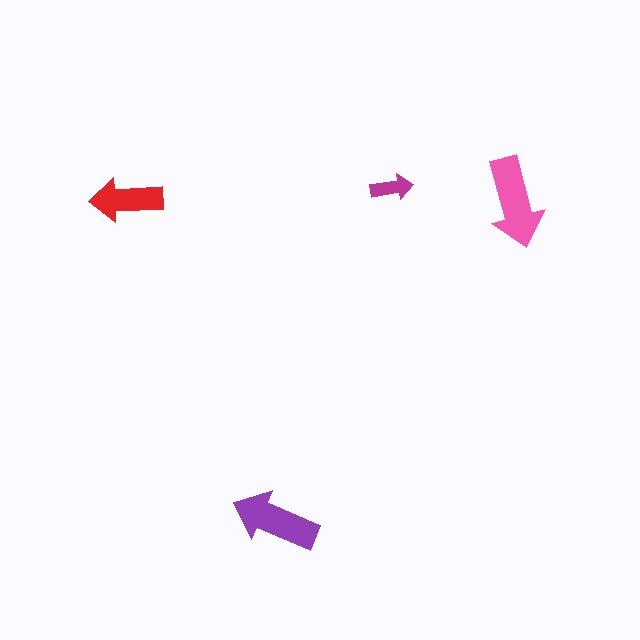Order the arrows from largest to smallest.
the pink one, the purple one, the red one, the magenta one.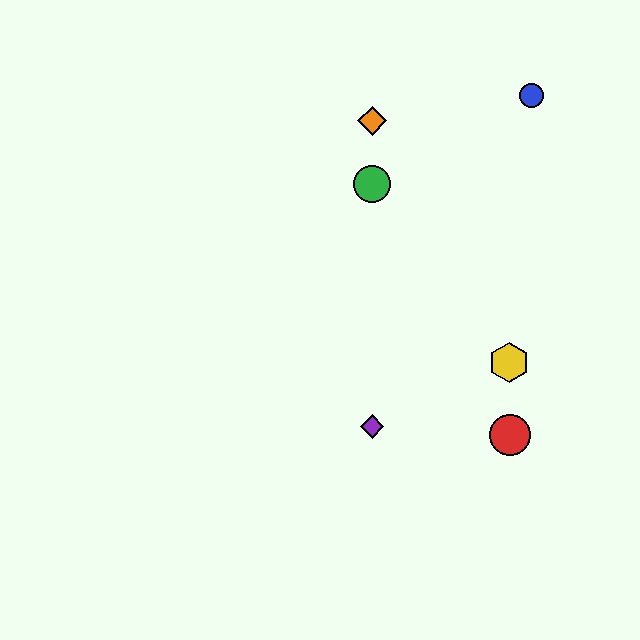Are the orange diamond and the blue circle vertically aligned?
No, the orange diamond is at x≈372 and the blue circle is at x≈532.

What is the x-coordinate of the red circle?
The red circle is at x≈510.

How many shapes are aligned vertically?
3 shapes (the green circle, the purple diamond, the orange diamond) are aligned vertically.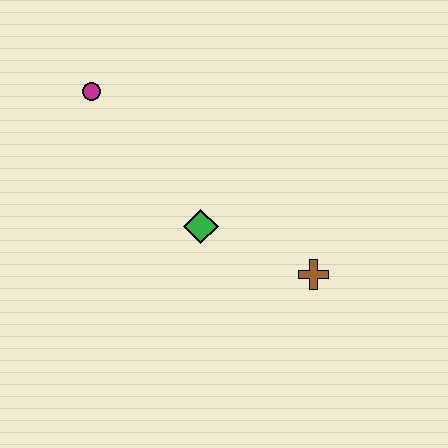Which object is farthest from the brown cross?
The magenta circle is farthest from the brown cross.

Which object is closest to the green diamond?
The brown cross is closest to the green diamond.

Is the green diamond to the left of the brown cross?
Yes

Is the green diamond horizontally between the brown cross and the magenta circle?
Yes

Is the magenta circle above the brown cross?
Yes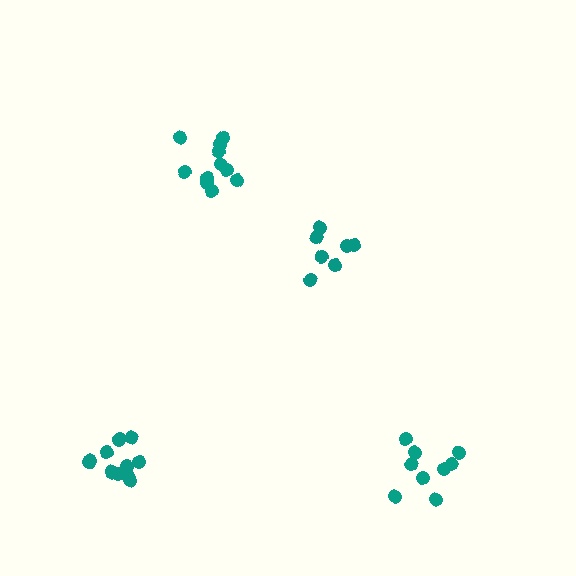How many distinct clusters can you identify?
There are 4 distinct clusters.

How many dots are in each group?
Group 1: 12 dots, Group 2: 9 dots, Group 3: 11 dots, Group 4: 7 dots (39 total).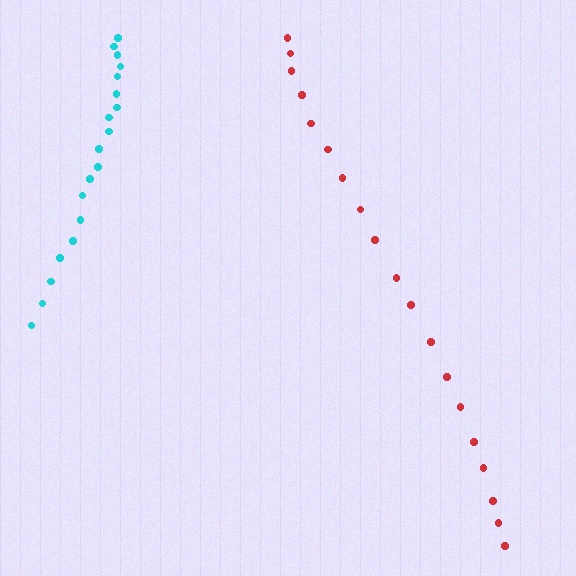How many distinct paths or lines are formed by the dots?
There are 2 distinct paths.